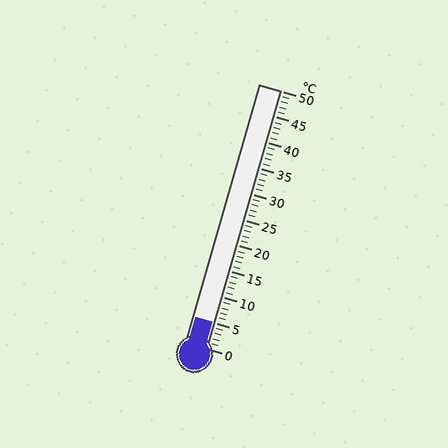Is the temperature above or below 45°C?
The temperature is below 45°C.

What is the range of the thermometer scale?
The thermometer scale ranges from 0°C to 50°C.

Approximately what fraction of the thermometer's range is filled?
The thermometer is filled to approximately 10% of its range.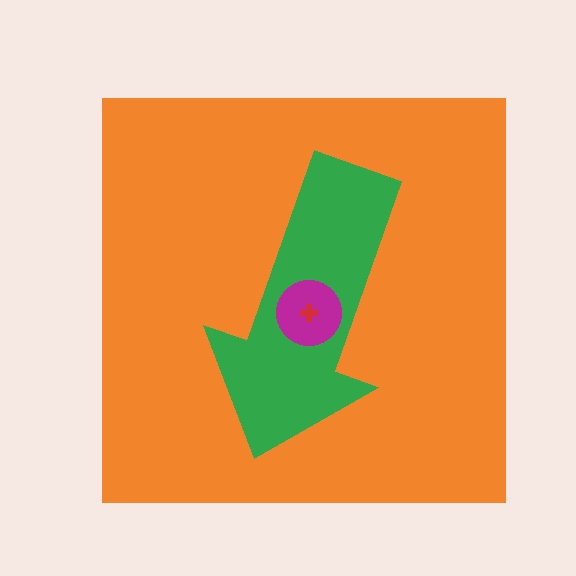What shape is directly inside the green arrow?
The magenta circle.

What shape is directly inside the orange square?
The green arrow.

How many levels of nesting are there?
4.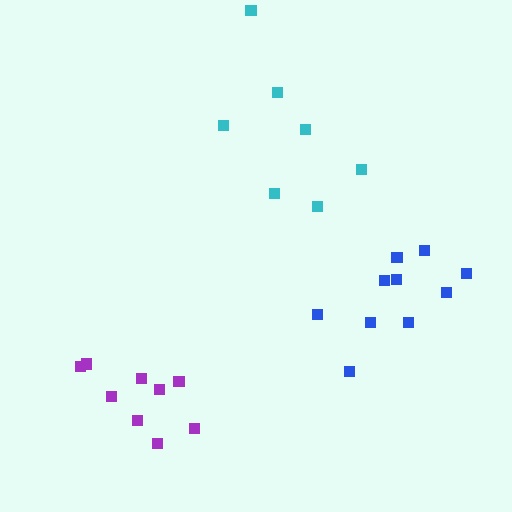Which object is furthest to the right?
The blue cluster is rightmost.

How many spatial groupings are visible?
There are 3 spatial groupings.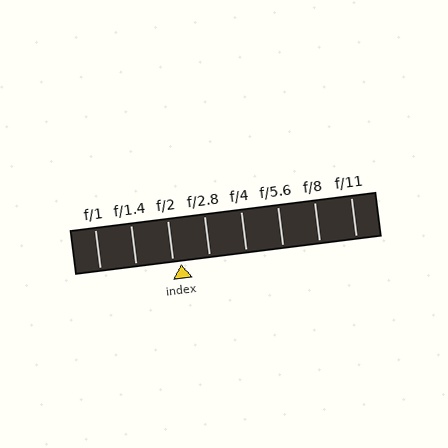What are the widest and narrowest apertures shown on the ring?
The widest aperture shown is f/1 and the narrowest is f/11.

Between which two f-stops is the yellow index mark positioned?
The index mark is between f/2 and f/2.8.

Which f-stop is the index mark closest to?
The index mark is closest to f/2.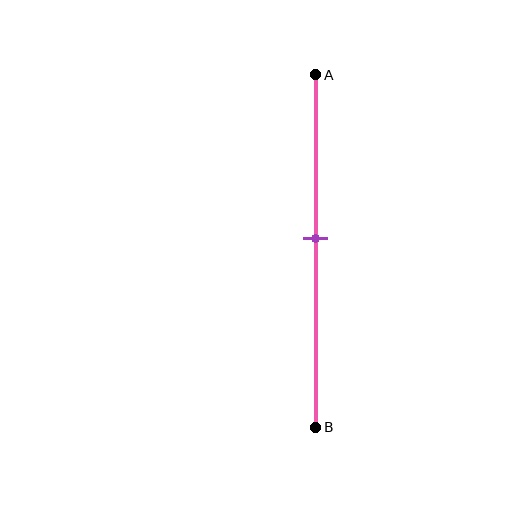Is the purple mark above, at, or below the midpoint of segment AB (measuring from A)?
The purple mark is above the midpoint of segment AB.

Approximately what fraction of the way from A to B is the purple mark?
The purple mark is approximately 45% of the way from A to B.